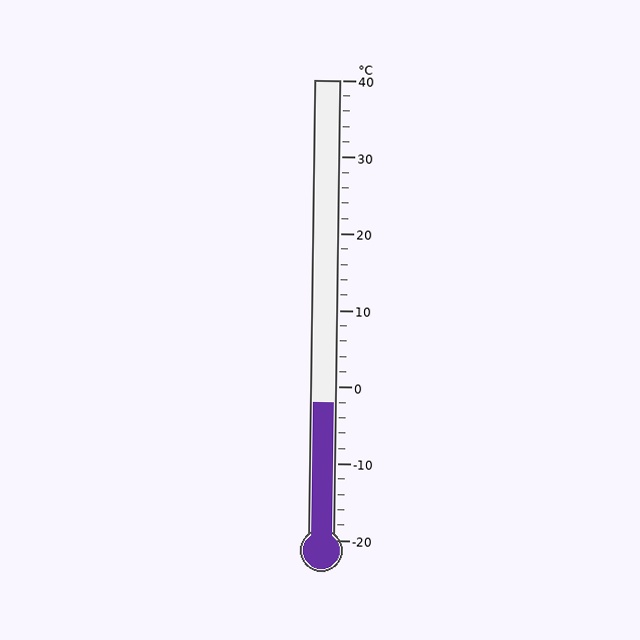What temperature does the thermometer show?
The thermometer shows approximately -2°C.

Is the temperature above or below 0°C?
The temperature is below 0°C.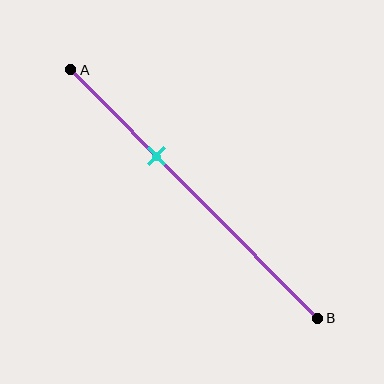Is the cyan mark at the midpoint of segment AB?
No, the mark is at about 35% from A, not at the 50% midpoint.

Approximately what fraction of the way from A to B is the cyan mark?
The cyan mark is approximately 35% of the way from A to B.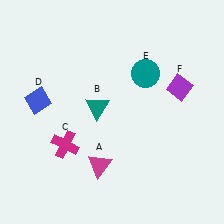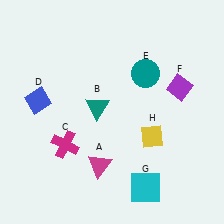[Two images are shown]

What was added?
A cyan square (G), a yellow diamond (H) were added in Image 2.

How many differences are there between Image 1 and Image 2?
There are 2 differences between the two images.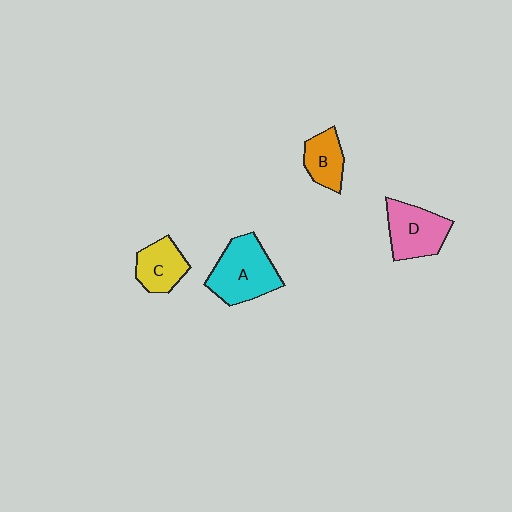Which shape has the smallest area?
Shape B (orange).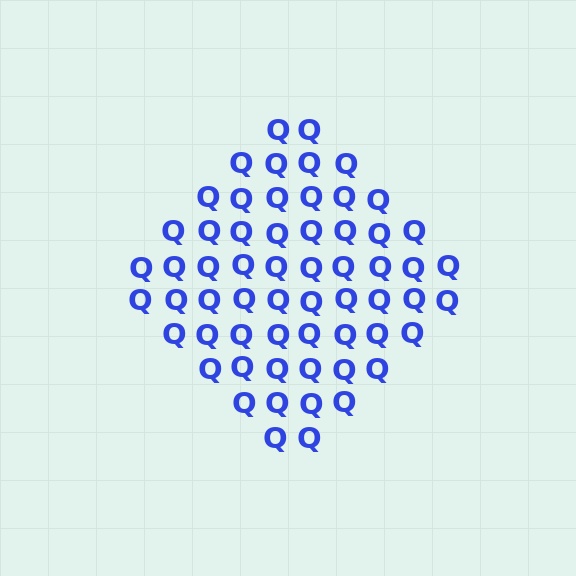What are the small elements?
The small elements are letter Q's.